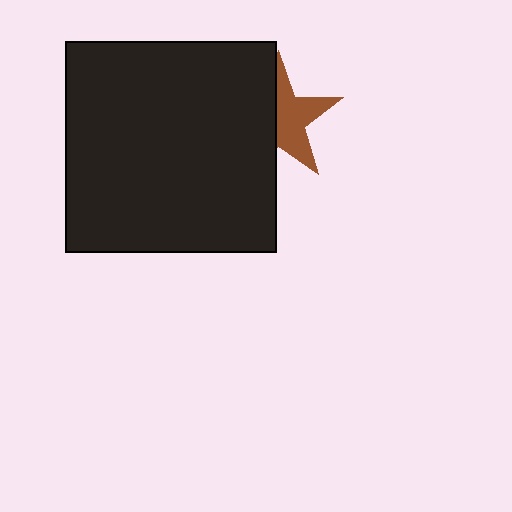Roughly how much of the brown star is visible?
About half of it is visible (roughly 52%).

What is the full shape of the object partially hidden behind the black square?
The partially hidden object is a brown star.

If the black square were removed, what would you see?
You would see the complete brown star.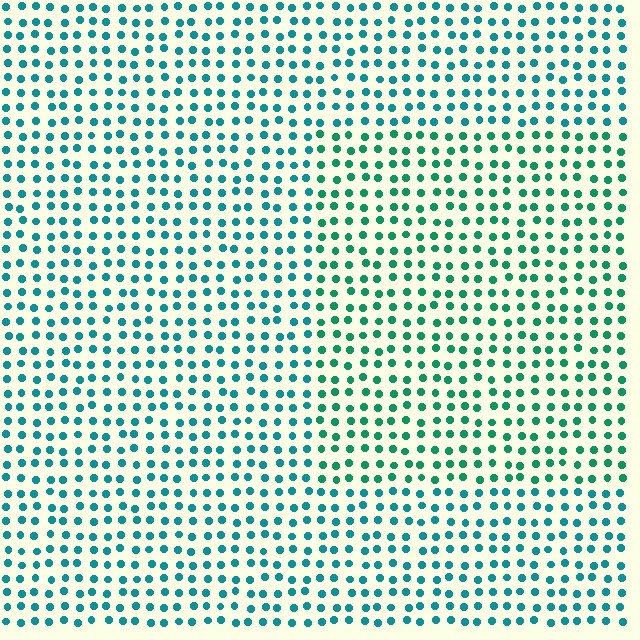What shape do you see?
I see a rectangle.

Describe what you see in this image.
The image is filled with small teal elements in a uniform arrangement. A rectangle-shaped region is visible where the elements are tinted to a slightly different hue, forming a subtle color boundary.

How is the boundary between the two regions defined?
The boundary is defined purely by a slight shift in hue (about 26 degrees). Spacing, size, and orientation are identical on both sides.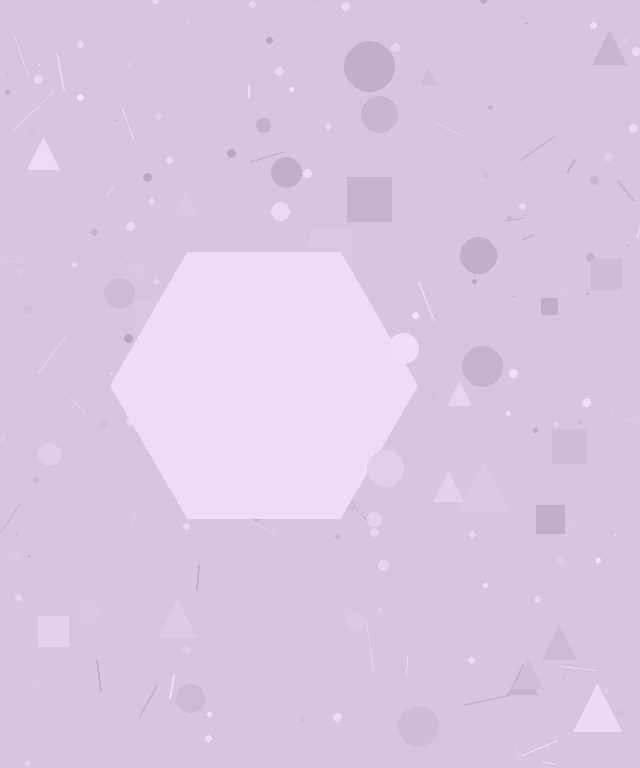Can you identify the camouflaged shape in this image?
The camouflaged shape is a hexagon.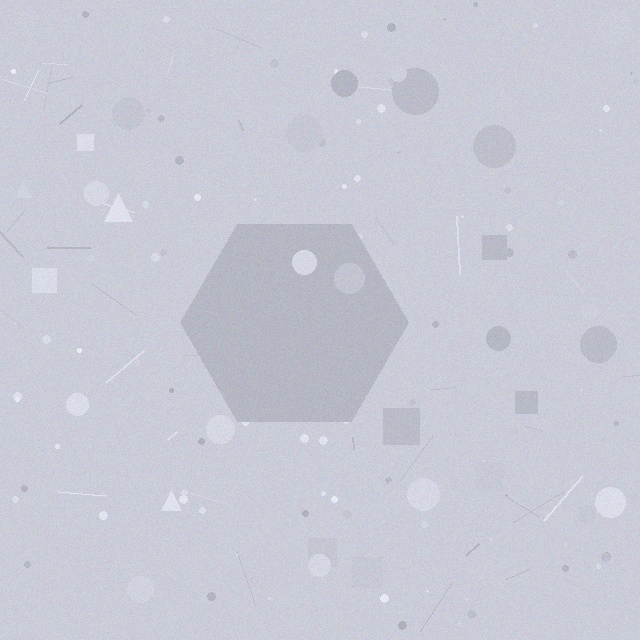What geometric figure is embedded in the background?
A hexagon is embedded in the background.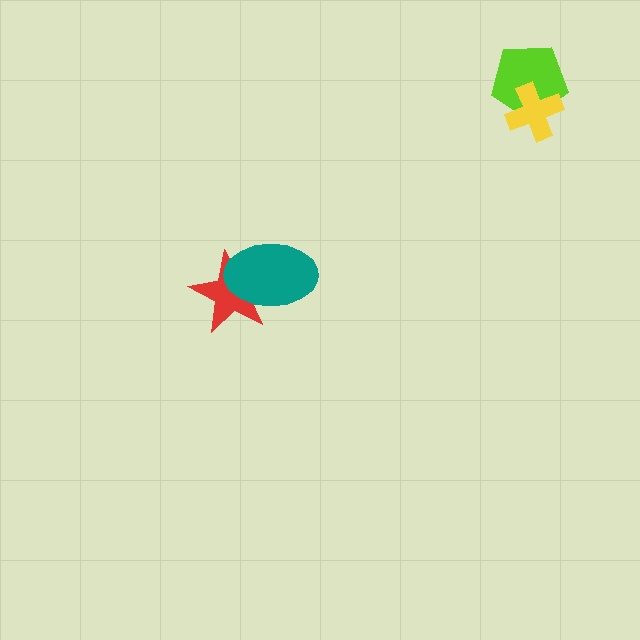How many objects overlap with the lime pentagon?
1 object overlaps with the lime pentagon.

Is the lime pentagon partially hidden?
Yes, it is partially covered by another shape.